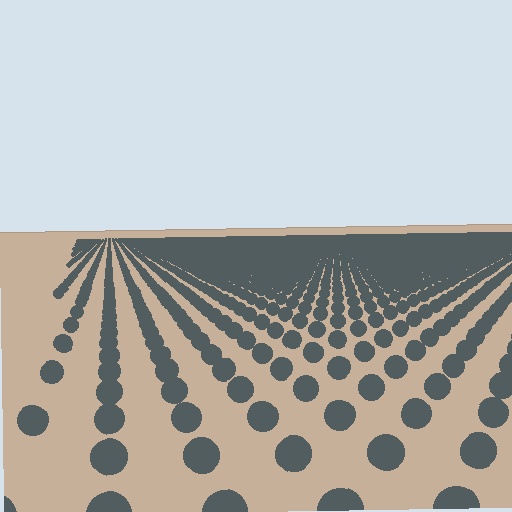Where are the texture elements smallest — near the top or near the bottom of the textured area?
Near the top.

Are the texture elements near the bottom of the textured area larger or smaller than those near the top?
Larger. Near the bottom, elements are closer to the viewer and appear at a bigger on-screen size.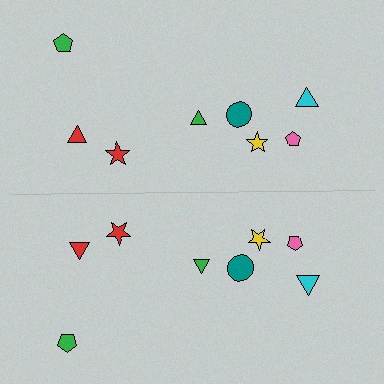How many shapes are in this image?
There are 16 shapes in this image.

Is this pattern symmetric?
Yes, this pattern has bilateral (reflection) symmetry.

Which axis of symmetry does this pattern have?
The pattern has a horizontal axis of symmetry running through the center of the image.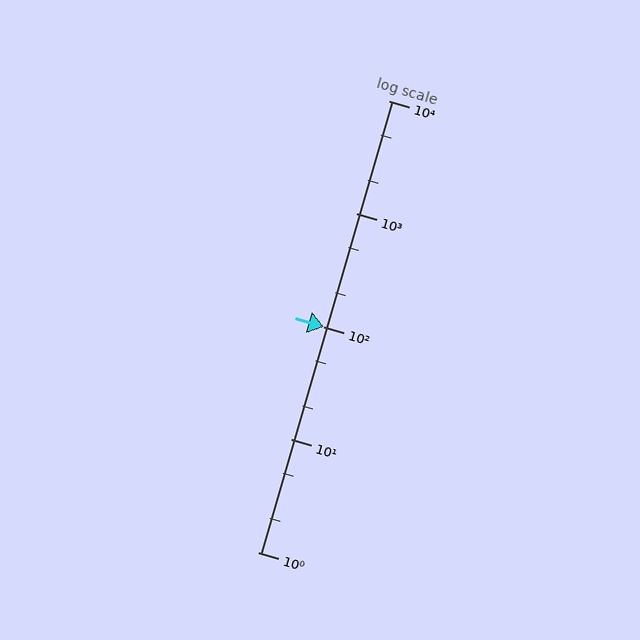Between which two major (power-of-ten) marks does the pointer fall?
The pointer is between 100 and 1000.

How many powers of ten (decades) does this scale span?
The scale spans 4 decades, from 1 to 10000.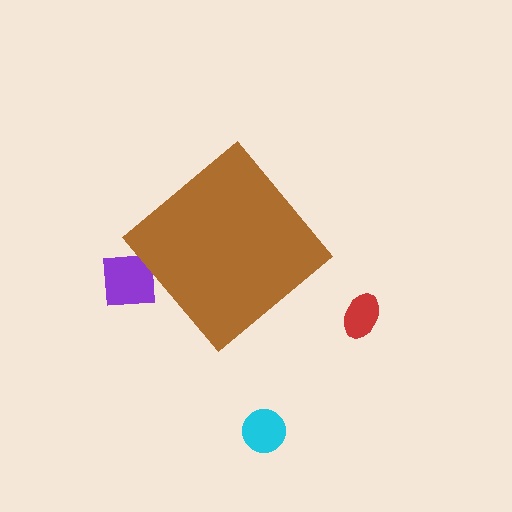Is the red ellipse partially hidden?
No, the red ellipse is fully visible.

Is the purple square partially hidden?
Yes, the purple square is partially hidden behind the brown diamond.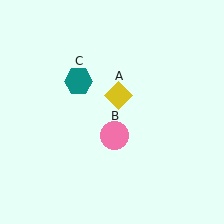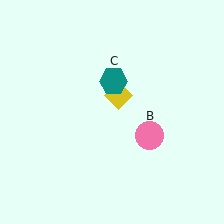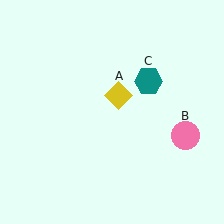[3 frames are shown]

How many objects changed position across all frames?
2 objects changed position: pink circle (object B), teal hexagon (object C).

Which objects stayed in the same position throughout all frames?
Yellow diamond (object A) remained stationary.